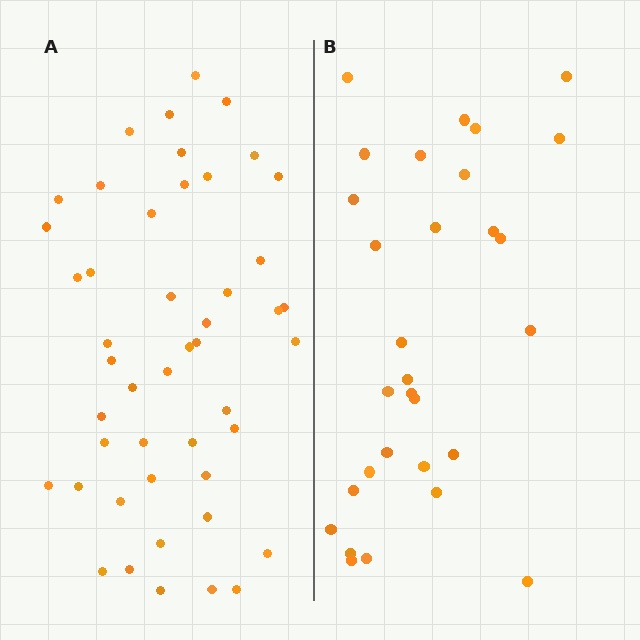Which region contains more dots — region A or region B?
Region A (the left region) has more dots.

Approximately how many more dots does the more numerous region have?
Region A has approximately 15 more dots than region B.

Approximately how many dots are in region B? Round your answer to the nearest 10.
About 30 dots.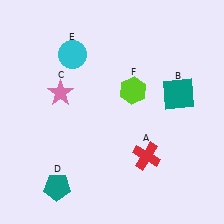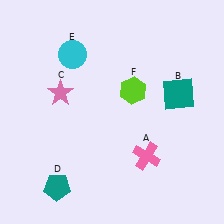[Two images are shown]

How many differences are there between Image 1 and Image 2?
There is 1 difference between the two images.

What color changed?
The cross (A) changed from red in Image 1 to pink in Image 2.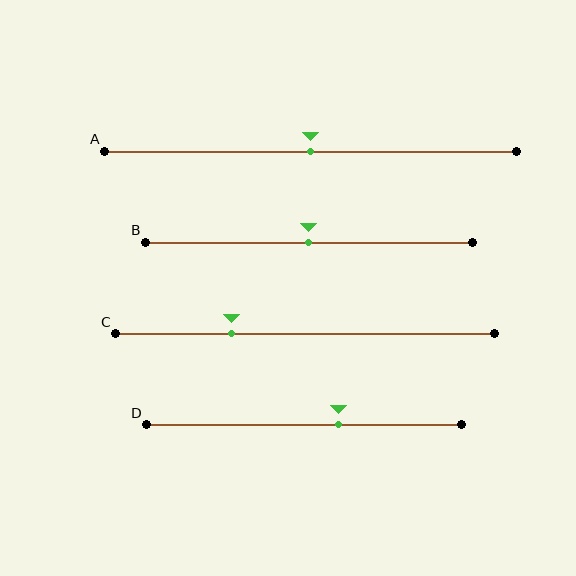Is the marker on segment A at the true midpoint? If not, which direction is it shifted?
Yes, the marker on segment A is at the true midpoint.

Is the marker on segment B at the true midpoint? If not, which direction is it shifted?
Yes, the marker on segment B is at the true midpoint.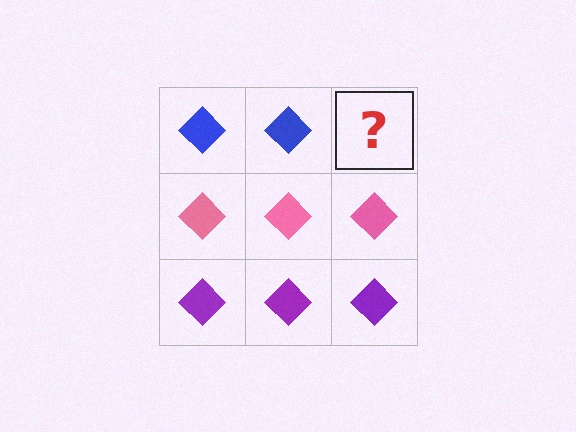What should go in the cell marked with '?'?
The missing cell should contain a blue diamond.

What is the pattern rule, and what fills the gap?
The rule is that each row has a consistent color. The gap should be filled with a blue diamond.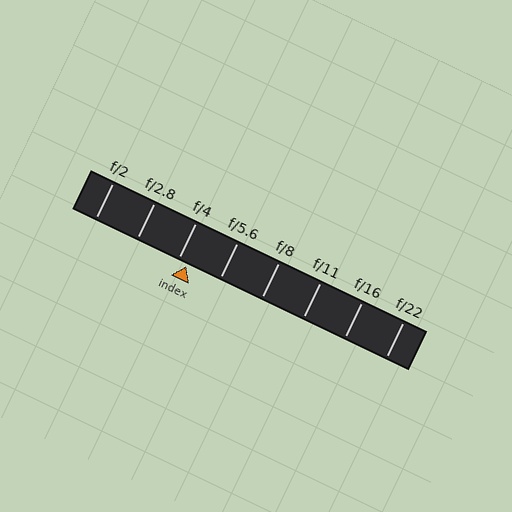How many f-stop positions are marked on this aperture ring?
There are 8 f-stop positions marked.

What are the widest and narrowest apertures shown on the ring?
The widest aperture shown is f/2 and the narrowest is f/22.